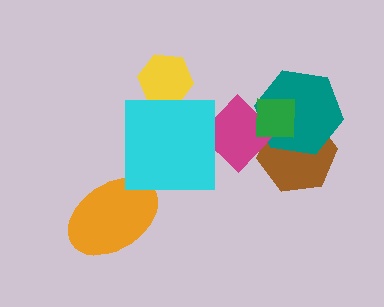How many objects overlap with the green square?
3 objects overlap with the green square.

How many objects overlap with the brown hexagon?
3 objects overlap with the brown hexagon.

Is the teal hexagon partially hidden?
Yes, it is partially covered by another shape.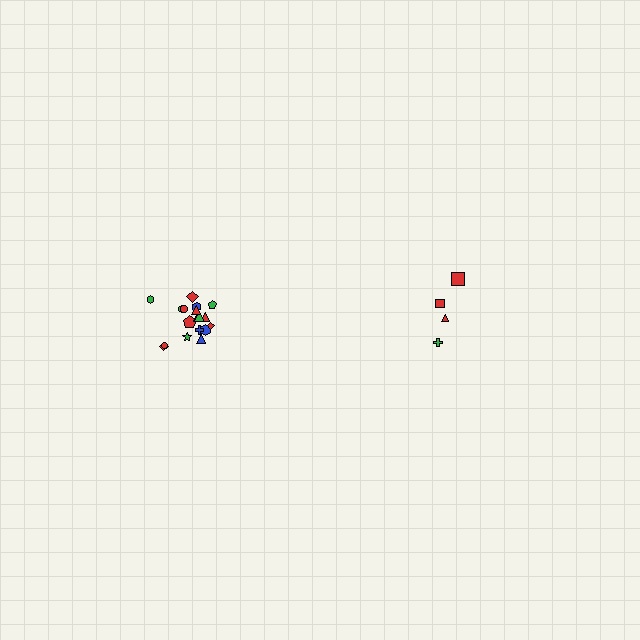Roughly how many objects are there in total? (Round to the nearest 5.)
Roughly 20 objects in total.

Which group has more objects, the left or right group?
The left group.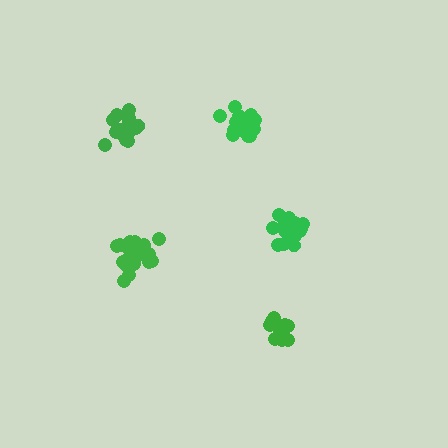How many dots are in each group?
Group 1: 14 dots, Group 2: 16 dots, Group 3: 18 dots, Group 4: 17 dots, Group 5: 19 dots (84 total).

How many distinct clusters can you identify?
There are 5 distinct clusters.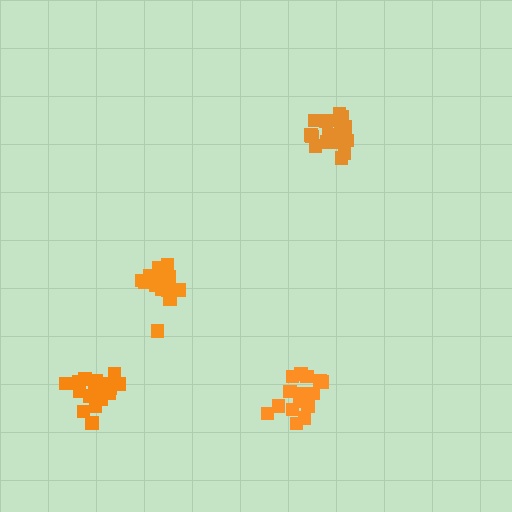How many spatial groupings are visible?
There are 4 spatial groupings.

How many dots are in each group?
Group 1: 17 dots, Group 2: 17 dots, Group 3: 15 dots, Group 4: 17 dots (66 total).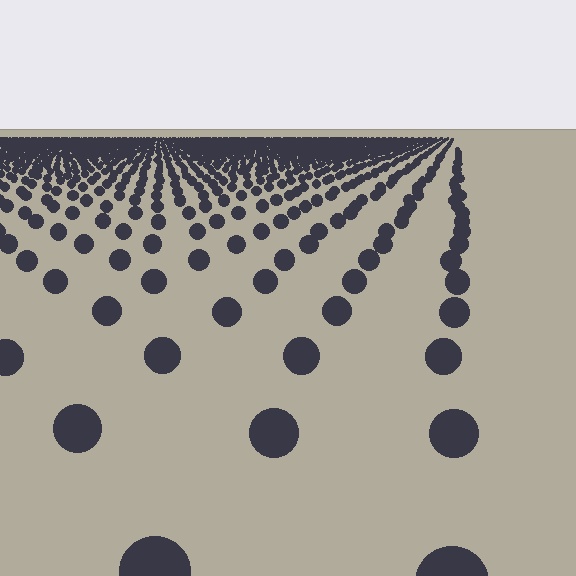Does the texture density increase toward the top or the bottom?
Density increases toward the top.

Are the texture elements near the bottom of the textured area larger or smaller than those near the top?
Larger. Near the bottom, elements are closer to the viewer and appear at a bigger on-screen size.